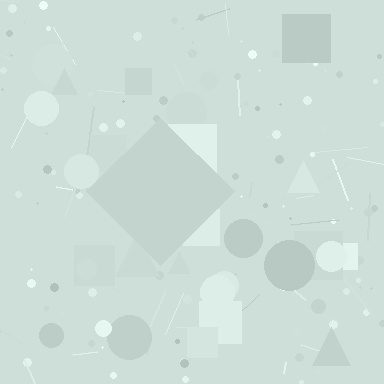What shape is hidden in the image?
A diamond is hidden in the image.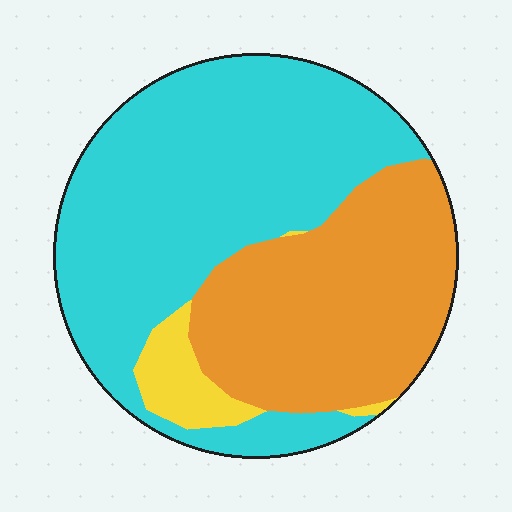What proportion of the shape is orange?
Orange takes up about three eighths (3/8) of the shape.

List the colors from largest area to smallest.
From largest to smallest: cyan, orange, yellow.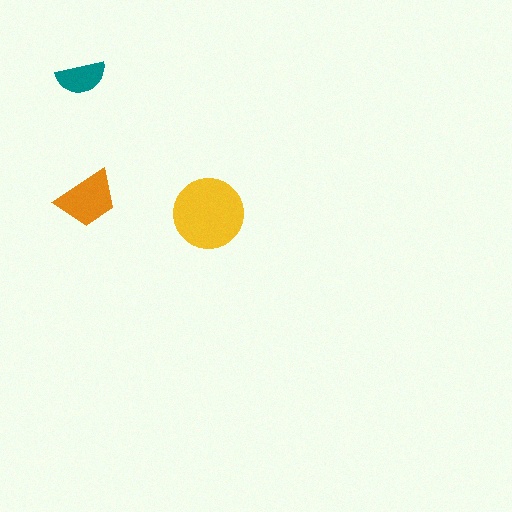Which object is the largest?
The yellow circle.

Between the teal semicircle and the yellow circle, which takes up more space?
The yellow circle.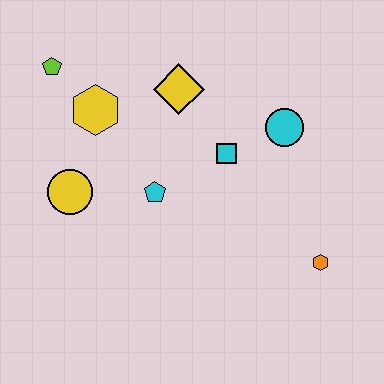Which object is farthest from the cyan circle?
The lime pentagon is farthest from the cyan circle.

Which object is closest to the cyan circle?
The cyan square is closest to the cyan circle.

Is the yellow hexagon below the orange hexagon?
No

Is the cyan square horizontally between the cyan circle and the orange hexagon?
No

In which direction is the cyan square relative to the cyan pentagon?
The cyan square is to the right of the cyan pentagon.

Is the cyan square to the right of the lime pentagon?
Yes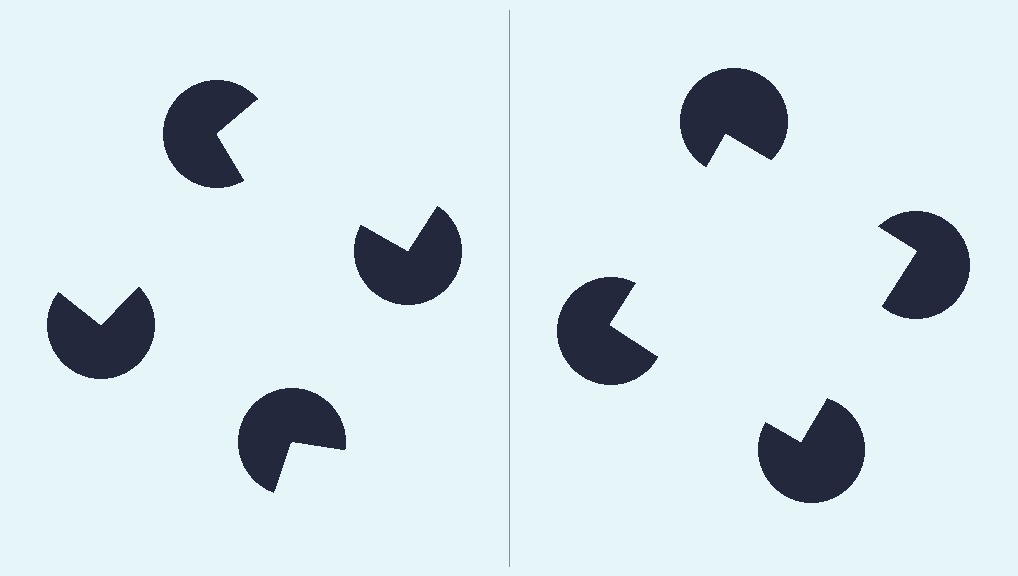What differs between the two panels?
The pac-man discs are positioned identically on both sides; only the wedge orientations differ. On the right they align to a square; on the left they are misaligned.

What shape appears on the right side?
An illusory square.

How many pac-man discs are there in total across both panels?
8 — 4 on each side.